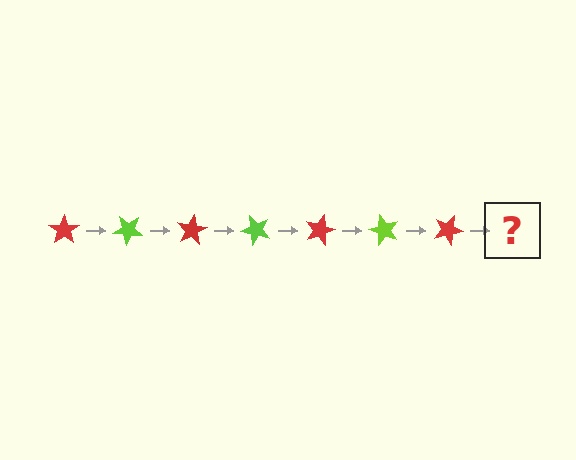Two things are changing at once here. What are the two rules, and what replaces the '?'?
The two rules are that it rotates 40 degrees each step and the color cycles through red and lime. The '?' should be a lime star, rotated 280 degrees from the start.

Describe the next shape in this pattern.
It should be a lime star, rotated 280 degrees from the start.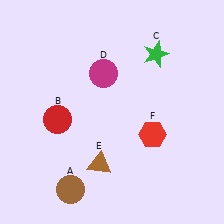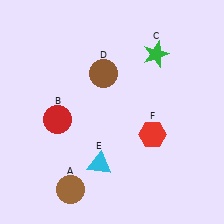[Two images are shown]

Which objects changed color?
D changed from magenta to brown. E changed from brown to cyan.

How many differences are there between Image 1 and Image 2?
There are 2 differences between the two images.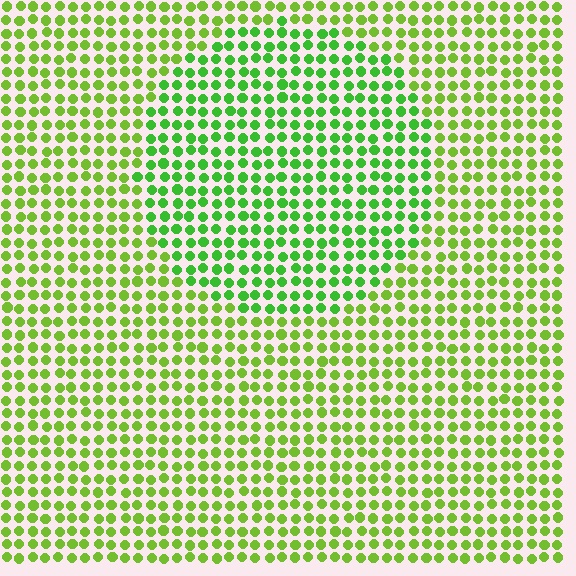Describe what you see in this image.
The image is filled with small lime elements in a uniform arrangement. A circle-shaped region is visible where the elements are tinted to a slightly different hue, forming a subtle color boundary.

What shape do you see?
I see a circle.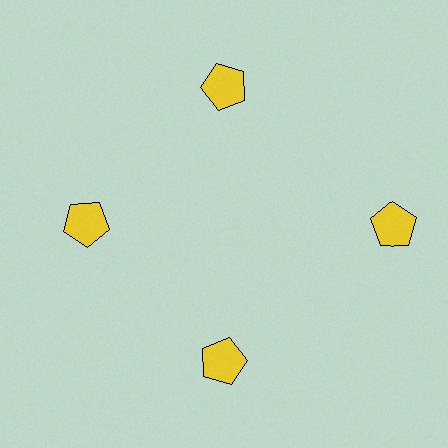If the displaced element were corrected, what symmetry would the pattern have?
It would have 4-fold rotational symmetry — the pattern would map onto itself every 90 degrees.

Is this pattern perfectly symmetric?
No. The 4 yellow pentagons are arranged in a ring, but one element near the 3 o'clock position is pushed outward from the center, breaking the 4-fold rotational symmetry.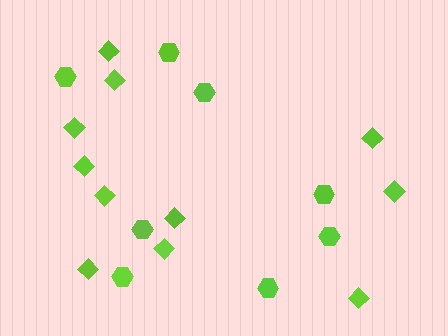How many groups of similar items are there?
There are 2 groups: one group of diamonds (11) and one group of hexagons (8).